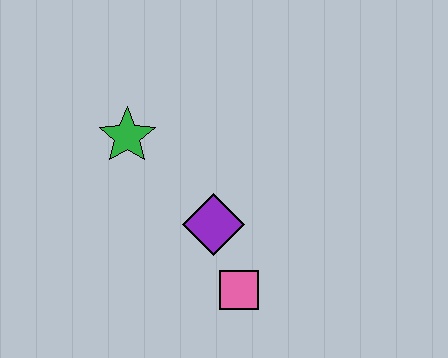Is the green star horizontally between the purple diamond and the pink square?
No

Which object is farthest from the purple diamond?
The green star is farthest from the purple diamond.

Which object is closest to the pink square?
The purple diamond is closest to the pink square.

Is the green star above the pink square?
Yes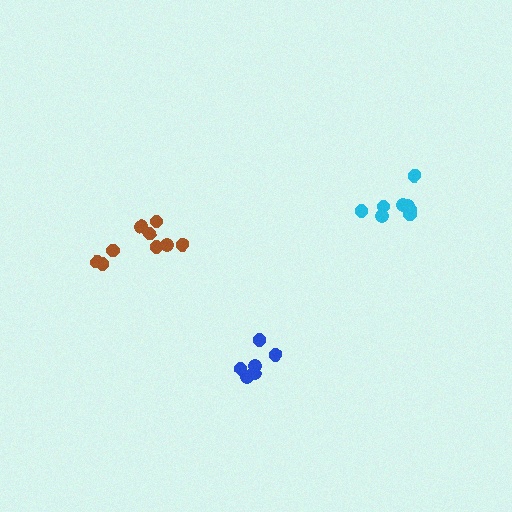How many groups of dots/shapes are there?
There are 3 groups.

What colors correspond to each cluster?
The clusters are colored: blue, cyan, brown.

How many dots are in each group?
Group 1: 6 dots, Group 2: 8 dots, Group 3: 9 dots (23 total).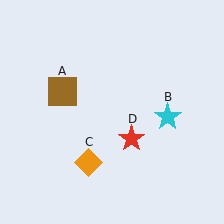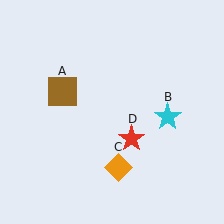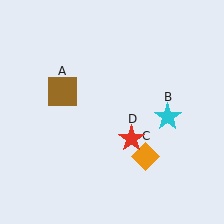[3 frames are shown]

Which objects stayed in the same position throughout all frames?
Brown square (object A) and cyan star (object B) and red star (object D) remained stationary.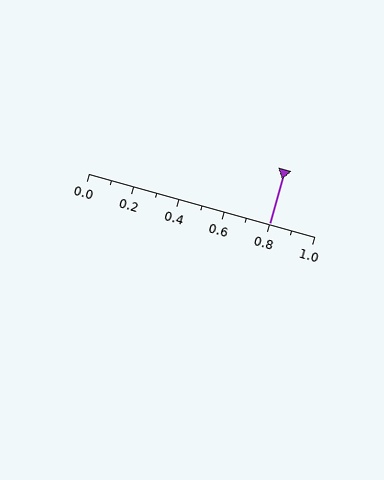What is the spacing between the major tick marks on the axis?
The major ticks are spaced 0.2 apart.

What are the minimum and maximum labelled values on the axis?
The axis runs from 0.0 to 1.0.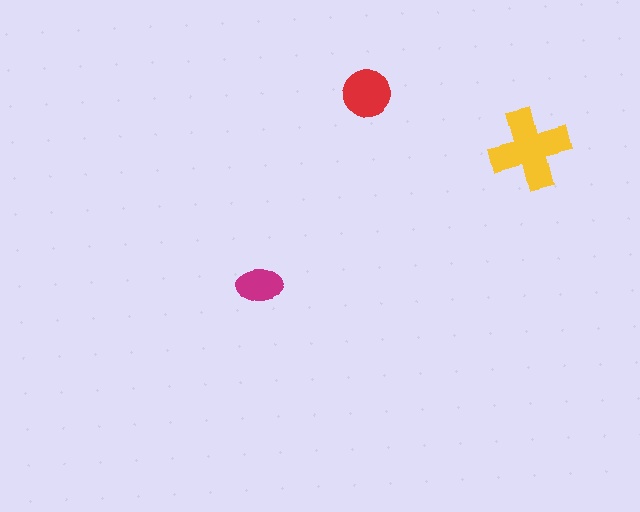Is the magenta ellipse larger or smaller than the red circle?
Smaller.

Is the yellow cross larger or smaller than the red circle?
Larger.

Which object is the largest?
The yellow cross.